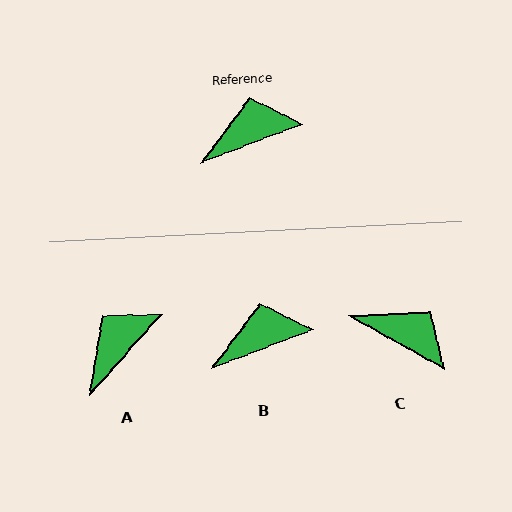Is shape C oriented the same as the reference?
No, it is off by about 50 degrees.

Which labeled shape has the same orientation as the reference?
B.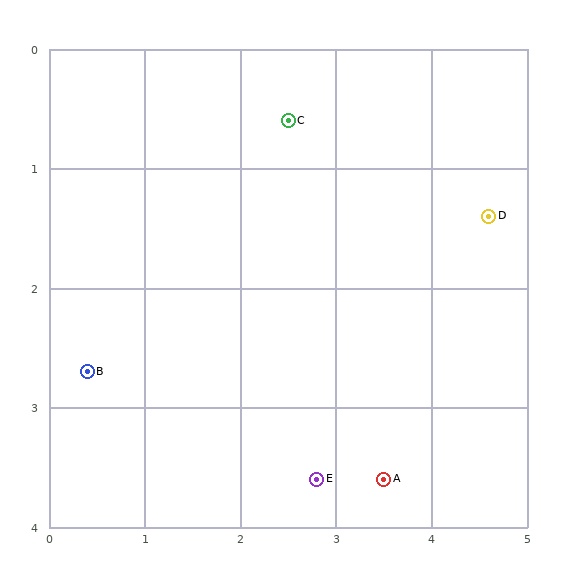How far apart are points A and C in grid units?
Points A and C are about 3.2 grid units apart.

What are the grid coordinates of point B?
Point B is at approximately (0.4, 2.7).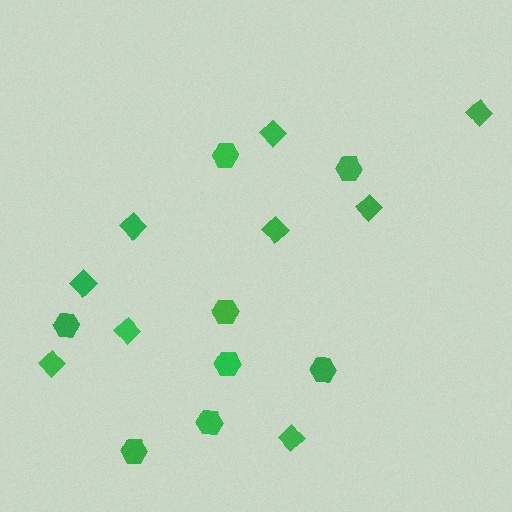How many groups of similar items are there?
There are 2 groups: one group of hexagons (8) and one group of diamonds (9).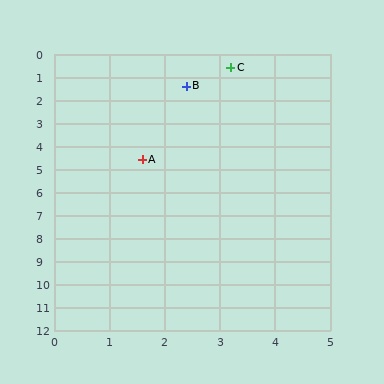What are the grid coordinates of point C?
Point C is at approximately (3.2, 0.6).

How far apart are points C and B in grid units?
Points C and B are about 1.1 grid units apart.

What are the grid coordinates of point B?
Point B is at approximately (2.4, 1.4).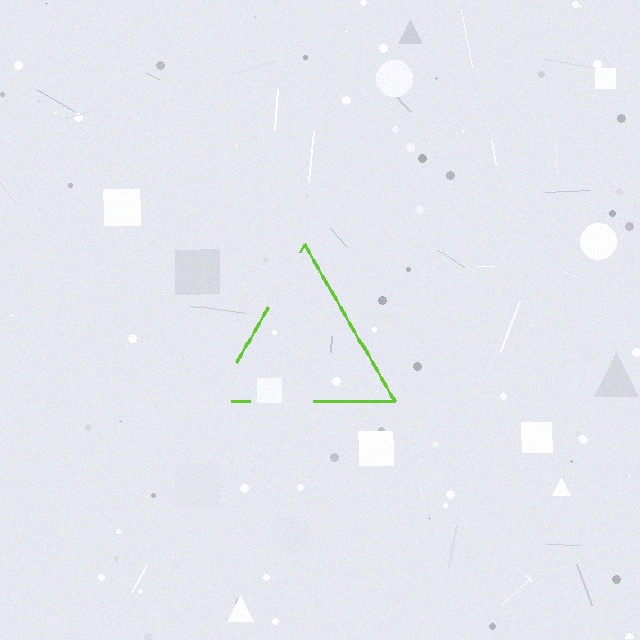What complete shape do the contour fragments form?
The contour fragments form a triangle.